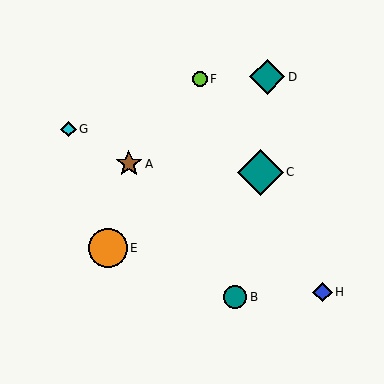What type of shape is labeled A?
Shape A is a brown star.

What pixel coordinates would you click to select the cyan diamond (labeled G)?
Click at (69, 129) to select the cyan diamond G.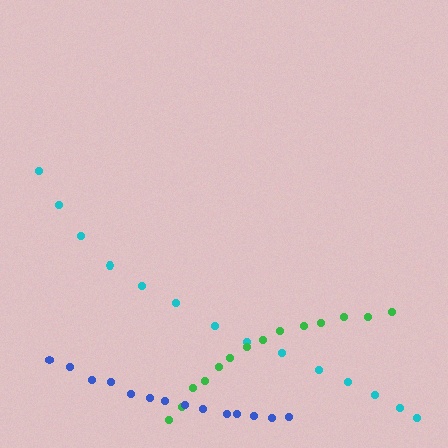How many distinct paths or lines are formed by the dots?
There are 3 distinct paths.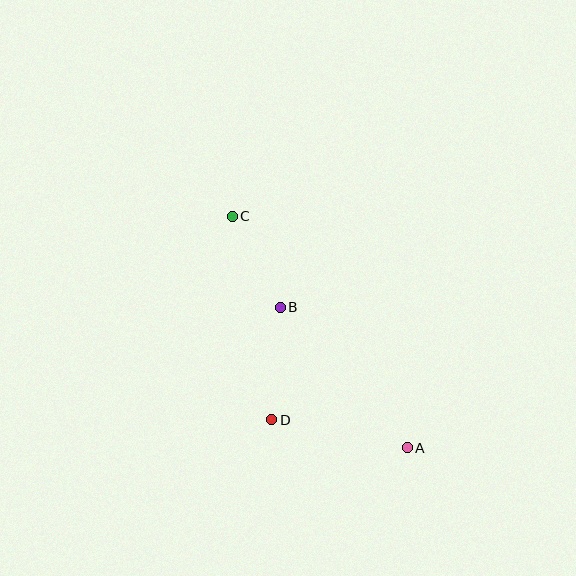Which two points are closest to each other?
Points B and C are closest to each other.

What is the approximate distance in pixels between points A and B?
The distance between A and B is approximately 189 pixels.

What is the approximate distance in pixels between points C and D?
The distance between C and D is approximately 207 pixels.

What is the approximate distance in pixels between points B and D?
The distance between B and D is approximately 113 pixels.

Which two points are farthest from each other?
Points A and C are farthest from each other.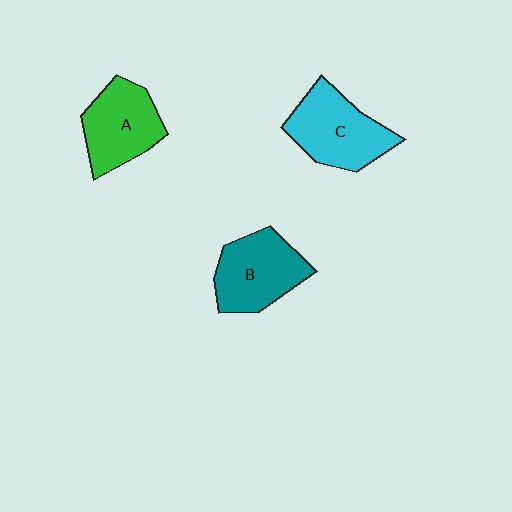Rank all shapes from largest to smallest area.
From largest to smallest: C (cyan), B (teal), A (green).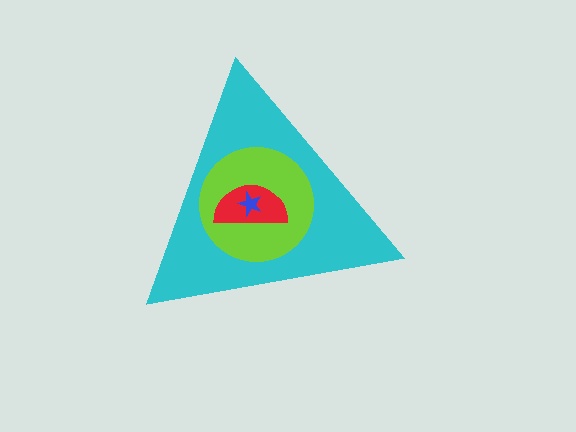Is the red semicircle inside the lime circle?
Yes.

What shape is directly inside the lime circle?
The red semicircle.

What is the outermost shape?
The cyan triangle.